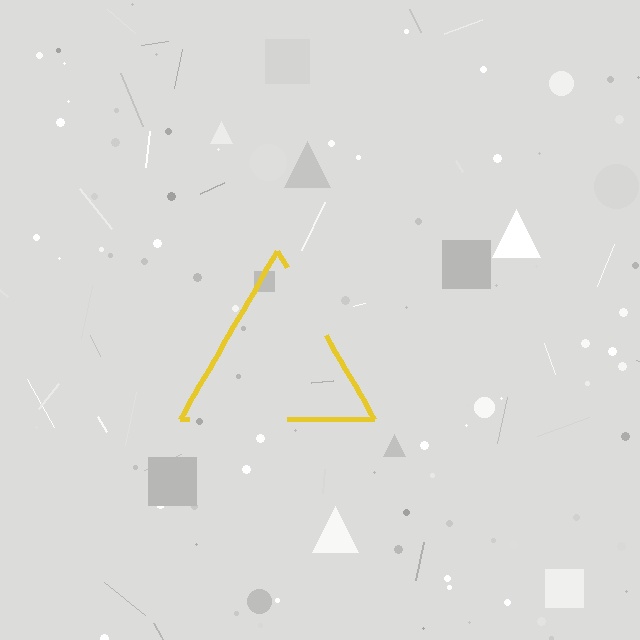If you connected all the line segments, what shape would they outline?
They would outline a triangle.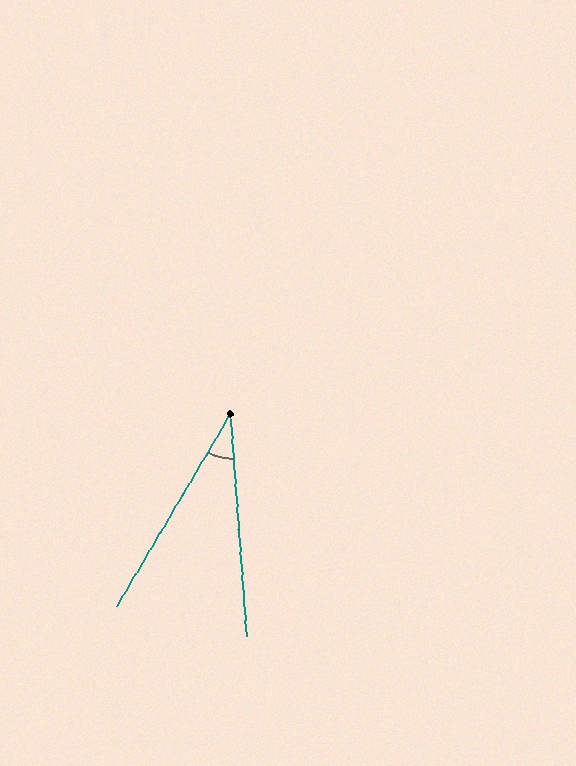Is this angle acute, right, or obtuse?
It is acute.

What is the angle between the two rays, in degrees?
Approximately 35 degrees.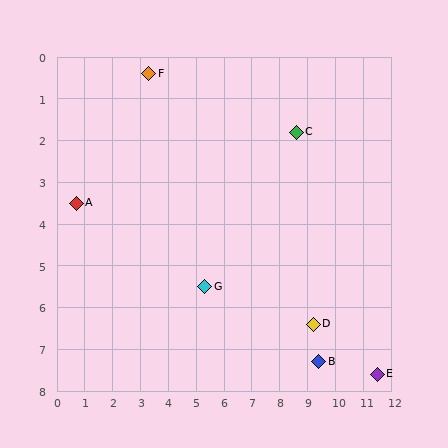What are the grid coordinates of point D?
Point D is at approximately (9.2, 6.4).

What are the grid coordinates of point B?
Point B is at approximately (9.4, 7.3).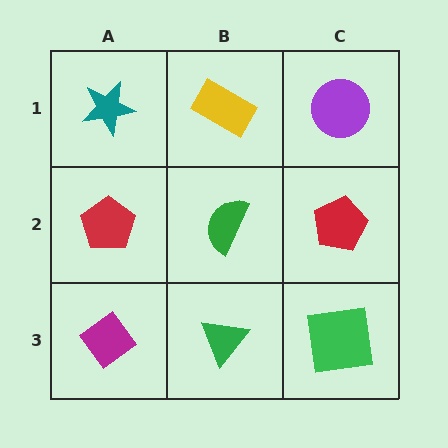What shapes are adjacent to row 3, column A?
A red pentagon (row 2, column A), a green triangle (row 3, column B).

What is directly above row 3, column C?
A red pentagon.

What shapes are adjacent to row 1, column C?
A red pentagon (row 2, column C), a yellow rectangle (row 1, column B).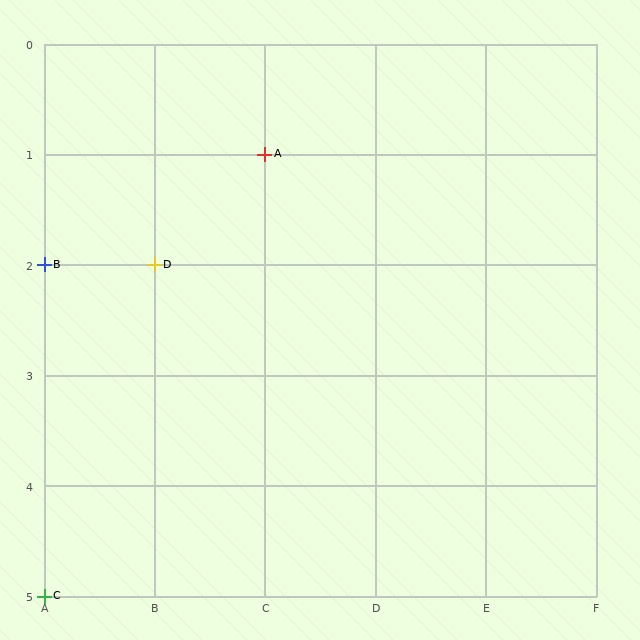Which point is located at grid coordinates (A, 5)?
Point C is at (A, 5).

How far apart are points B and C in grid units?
Points B and C are 3 rows apart.